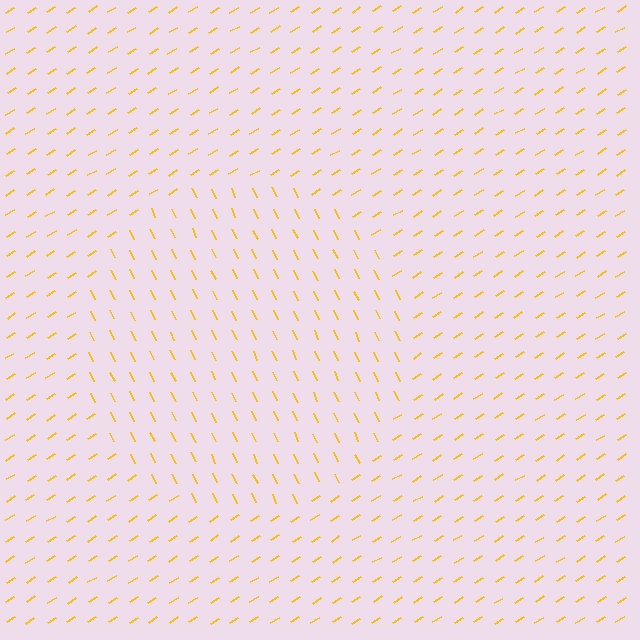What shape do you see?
I see a circle.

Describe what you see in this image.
The image is filled with small yellow line segments. A circle region in the image has lines oriented differently from the surrounding lines, creating a visible texture boundary.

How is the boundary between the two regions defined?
The boundary is defined purely by a change in line orientation (approximately 83 degrees difference). All lines are the same color and thickness.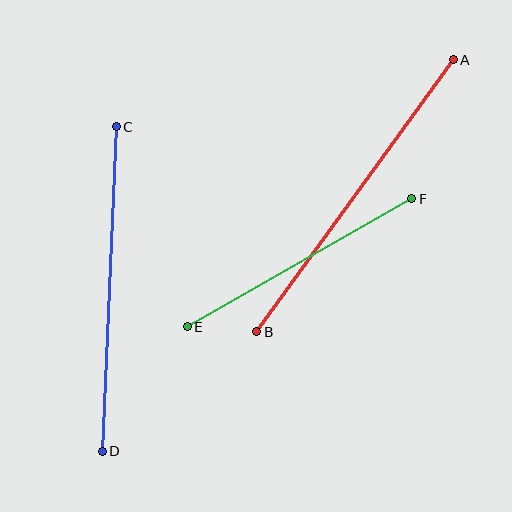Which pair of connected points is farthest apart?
Points A and B are farthest apart.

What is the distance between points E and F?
The distance is approximately 259 pixels.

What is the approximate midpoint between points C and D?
The midpoint is at approximately (109, 289) pixels.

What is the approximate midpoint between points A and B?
The midpoint is at approximately (355, 196) pixels.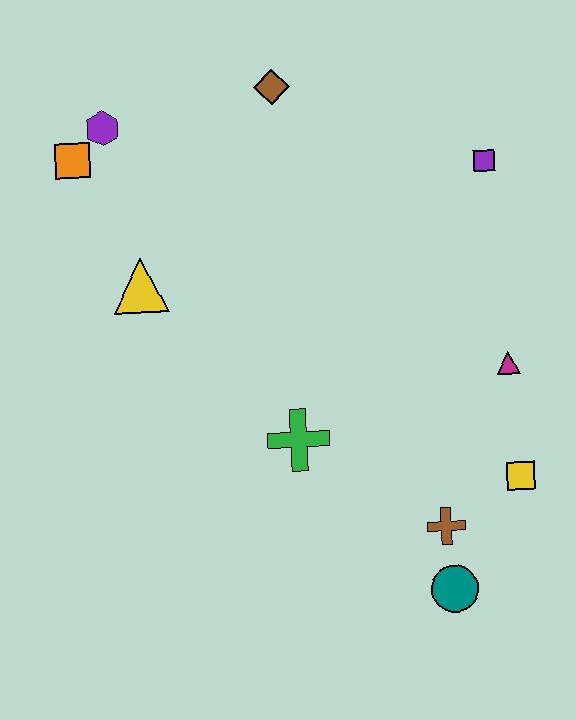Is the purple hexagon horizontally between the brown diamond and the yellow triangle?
No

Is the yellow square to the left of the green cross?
No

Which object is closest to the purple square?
The magenta triangle is closest to the purple square.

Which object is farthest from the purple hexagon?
The teal circle is farthest from the purple hexagon.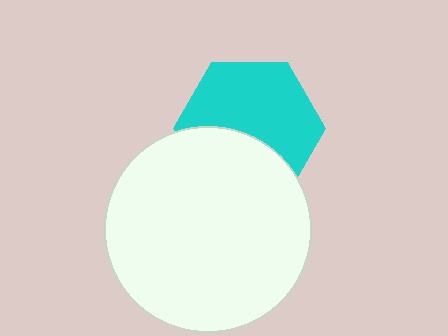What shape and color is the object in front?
The object in front is a white circle.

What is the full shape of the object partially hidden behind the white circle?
The partially hidden object is a cyan hexagon.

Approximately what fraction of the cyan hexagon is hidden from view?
Roughly 38% of the cyan hexagon is hidden behind the white circle.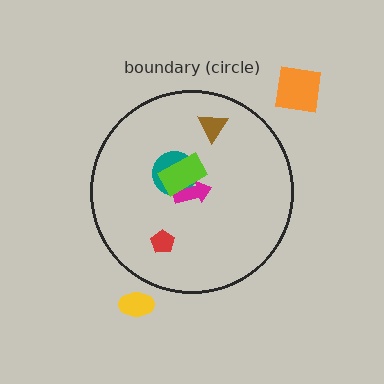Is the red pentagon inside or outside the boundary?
Inside.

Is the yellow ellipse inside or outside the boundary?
Outside.